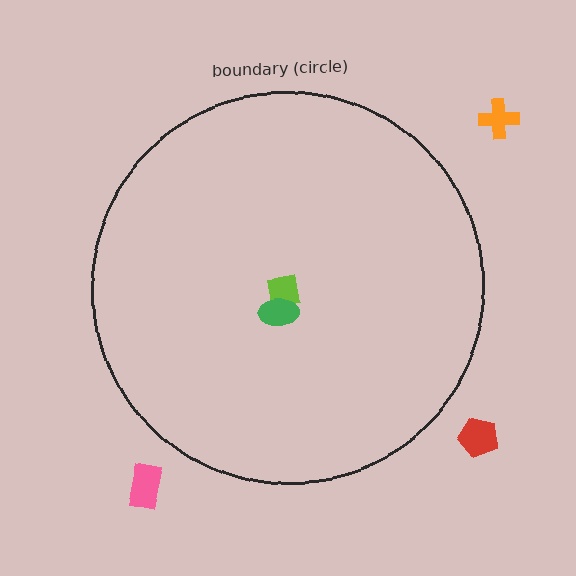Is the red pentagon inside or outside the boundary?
Outside.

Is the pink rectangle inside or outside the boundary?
Outside.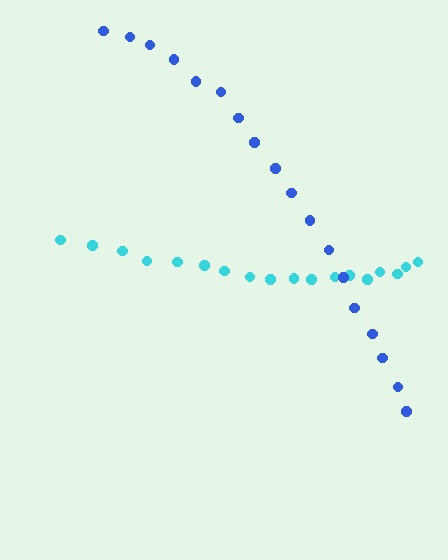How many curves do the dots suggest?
There are 2 distinct paths.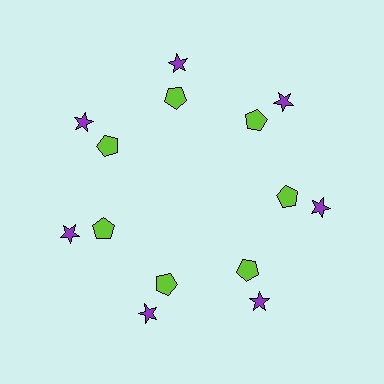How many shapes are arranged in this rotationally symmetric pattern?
There are 14 shapes, arranged in 7 groups of 2.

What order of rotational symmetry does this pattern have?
This pattern has 7-fold rotational symmetry.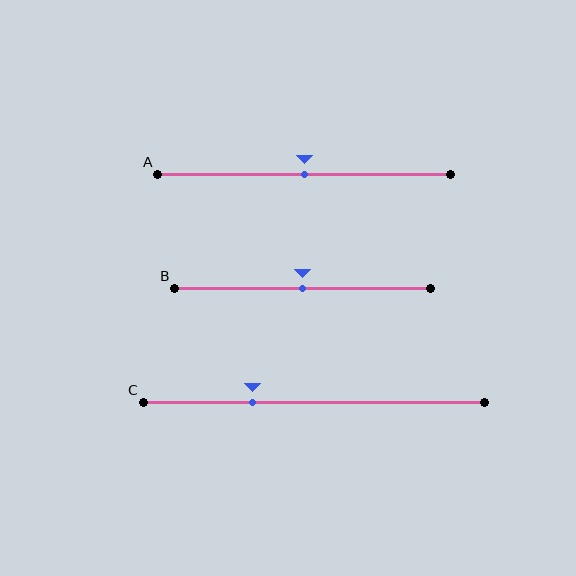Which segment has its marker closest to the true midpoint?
Segment A has its marker closest to the true midpoint.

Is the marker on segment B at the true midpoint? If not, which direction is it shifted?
Yes, the marker on segment B is at the true midpoint.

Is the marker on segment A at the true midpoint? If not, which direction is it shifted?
Yes, the marker on segment A is at the true midpoint.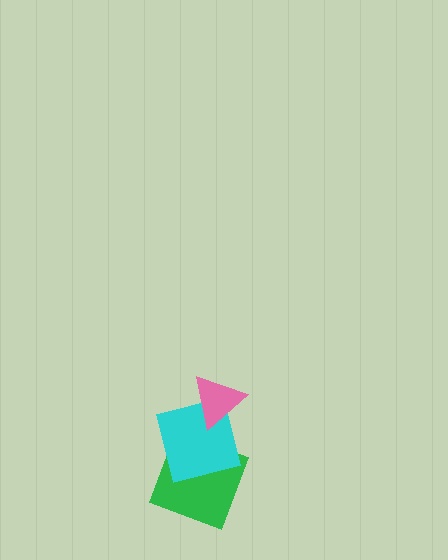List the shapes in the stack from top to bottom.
From top to bottom: the pink triangle, the cyan square, the green square.